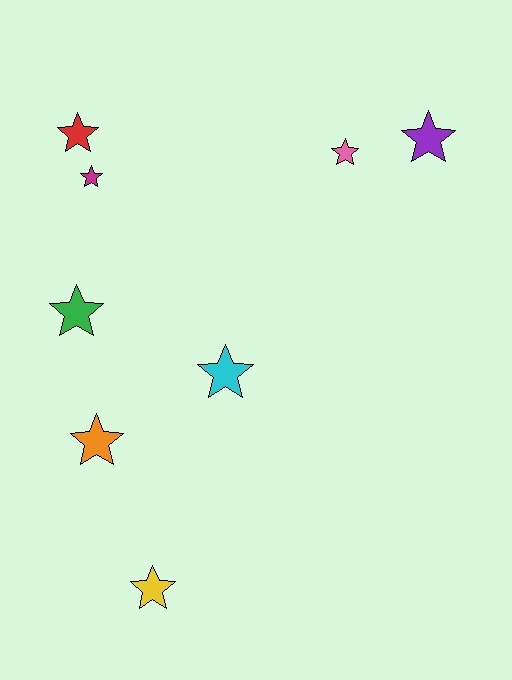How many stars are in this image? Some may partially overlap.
There are 8 stars.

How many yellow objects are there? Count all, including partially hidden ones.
There is 1 yellow object.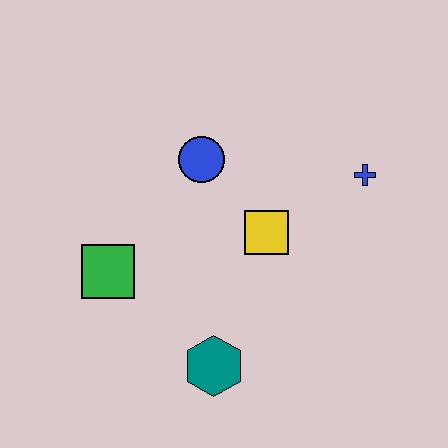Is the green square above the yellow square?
No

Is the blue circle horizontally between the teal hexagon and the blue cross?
No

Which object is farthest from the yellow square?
The green square is farthest from the yellow square.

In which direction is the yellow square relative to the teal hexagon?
The yellow square is above the teal hexagon.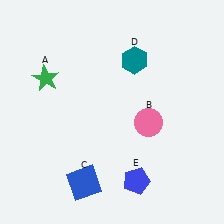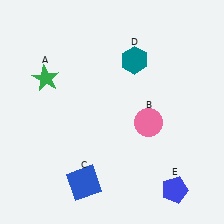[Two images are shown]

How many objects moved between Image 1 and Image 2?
1 object moved between the two images.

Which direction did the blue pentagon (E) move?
The blue pentagon (E) moved right.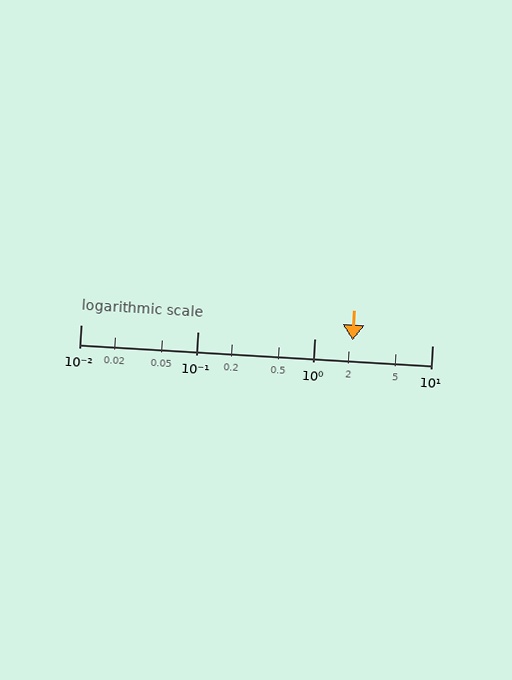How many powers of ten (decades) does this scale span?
The scale spans 3 decades, from 0.01 to 10.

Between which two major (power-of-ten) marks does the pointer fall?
The pointer is between 1 and 10.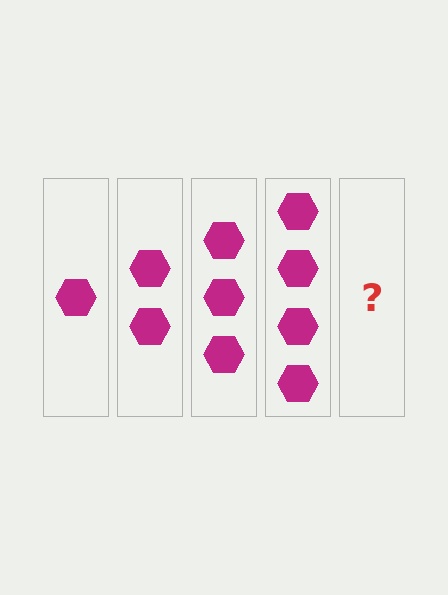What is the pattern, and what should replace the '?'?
The pattern is that each step adds one more hexagon. The '?' should be 5 hexagons.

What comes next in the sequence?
The next element should be 5 hexagons.